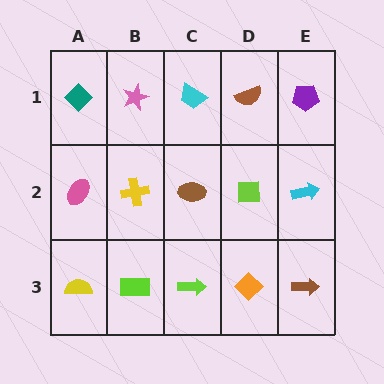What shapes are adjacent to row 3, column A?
A pink ellipse (row 2, column A), a lime rectangle (row 3, column B).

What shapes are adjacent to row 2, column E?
A purple pentagon (row 1, column E), a brown arrow (row 3, column E), a lime square (row 2, column D).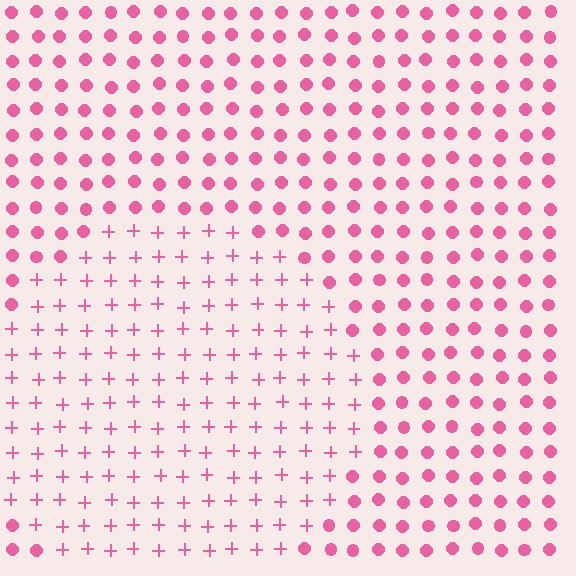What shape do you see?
I see a circle.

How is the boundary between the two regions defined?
The boundary is defined by a change in element shape: plus signs inside vs. circles outside. All elements share the same color and spacing.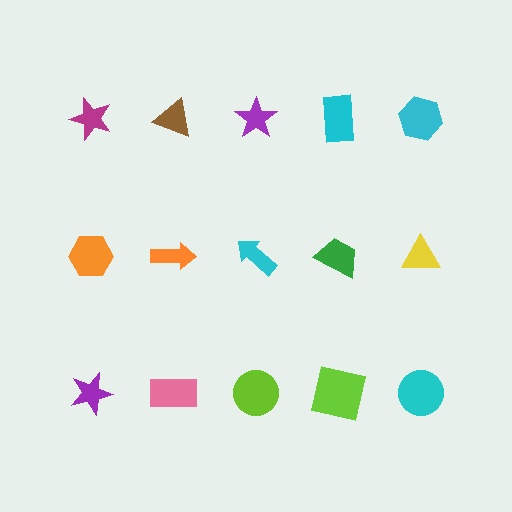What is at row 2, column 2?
An orange arrow.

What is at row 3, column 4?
A lime square.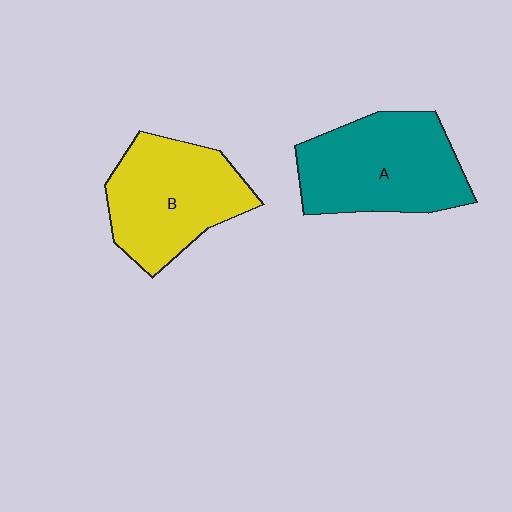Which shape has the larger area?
Shape A (teal).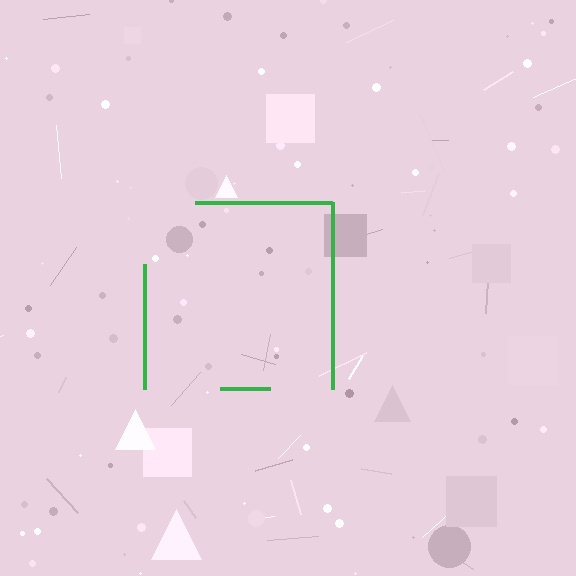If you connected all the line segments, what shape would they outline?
They would outline a square.